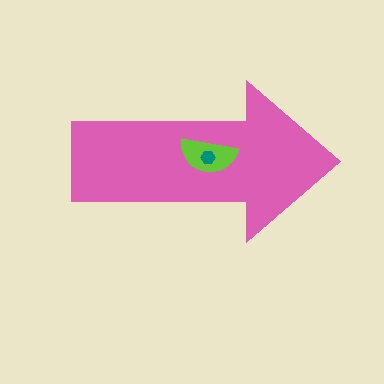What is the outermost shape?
The pink arrow.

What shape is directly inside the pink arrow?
The lime semicircle.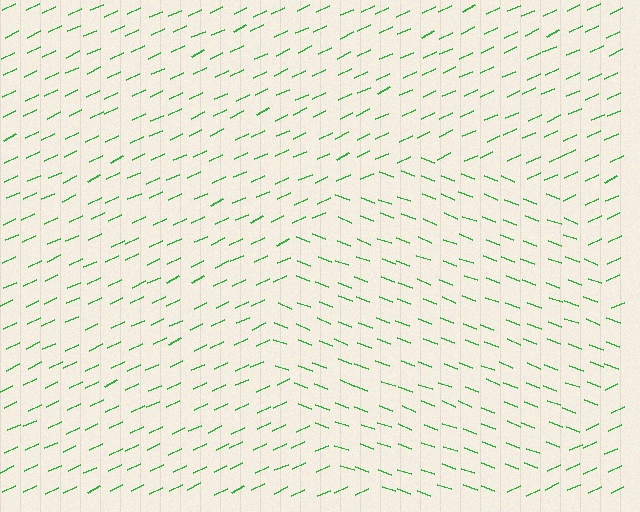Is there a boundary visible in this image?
Yes, there is a texture boundary formed by a change in line orientation.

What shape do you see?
I see a circle.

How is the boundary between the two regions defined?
The boundary is defined purely by a change in line orientation (approximately 45 degrees difference). All lines are the same color and thickness.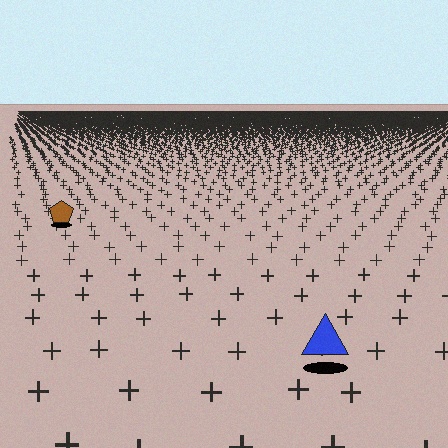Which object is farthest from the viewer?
The brown pentagon is farthest from the viewer. It appears smaller and the ground texture around it is denser.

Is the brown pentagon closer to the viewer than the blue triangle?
No. The blue triangle is closer — you can tell from the texture gradient: the ground texture is coarser near it.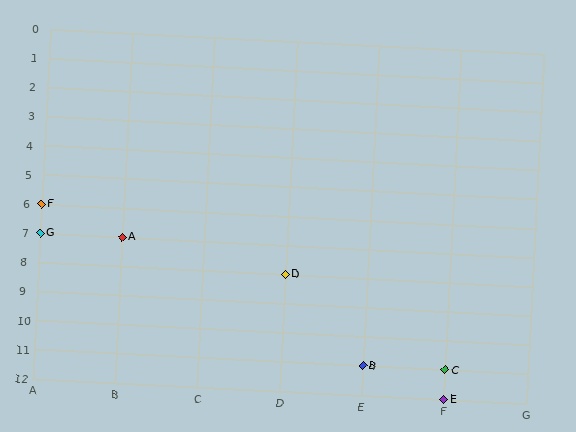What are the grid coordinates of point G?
Point G is at grid coordinates (A, 7).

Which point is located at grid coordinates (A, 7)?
Point G is at (A, 7).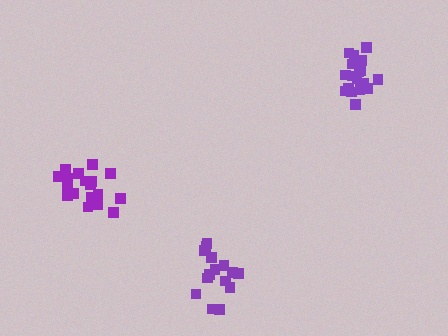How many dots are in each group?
Group 1: 18 dots, Group 2: 18 dots, Group 3: 16 dots (52 total).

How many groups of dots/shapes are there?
There are 3 groups.